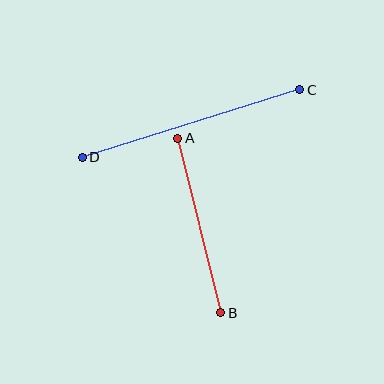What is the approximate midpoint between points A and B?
The midpoint is at approximately (199, 225) pixels.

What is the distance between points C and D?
The distance is approximately 227 pixels.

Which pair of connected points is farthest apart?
Points C and D are farthest apart.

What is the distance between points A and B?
The distance is approximately 180 pixels.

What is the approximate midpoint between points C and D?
The midpoint is at approximately (191, 124) pixels.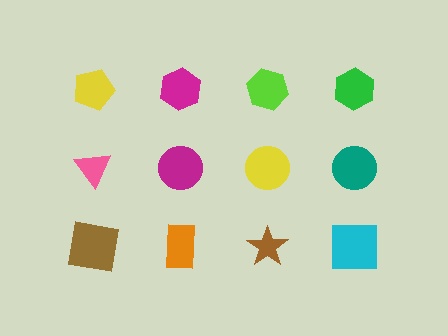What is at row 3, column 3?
A brown star.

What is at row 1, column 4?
A green hexagon.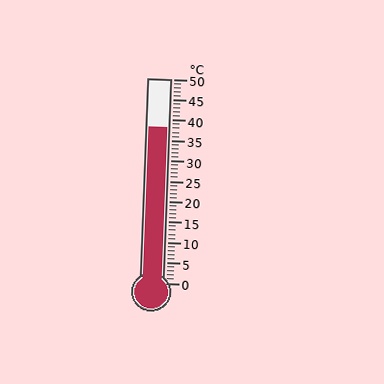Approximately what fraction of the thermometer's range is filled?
The thermometer is filled to approximately 75% of its range.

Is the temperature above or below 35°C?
The temperature is above 35°C.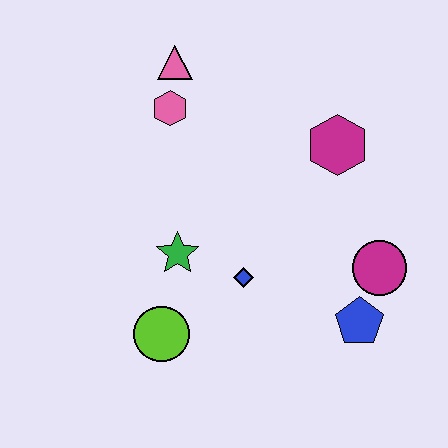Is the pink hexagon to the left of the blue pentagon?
Yes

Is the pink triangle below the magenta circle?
No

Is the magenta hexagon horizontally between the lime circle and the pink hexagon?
No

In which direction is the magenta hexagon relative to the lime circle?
The magenta hexagon is above the lime circle.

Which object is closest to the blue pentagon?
The magenta circle is closest to the blue pentagon.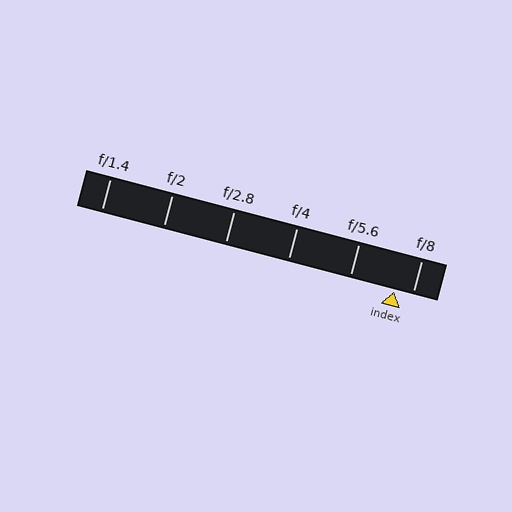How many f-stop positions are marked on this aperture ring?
There are 6 f-stop positions marked.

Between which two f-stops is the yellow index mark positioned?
The index mark is between f/5.6 and f/8.